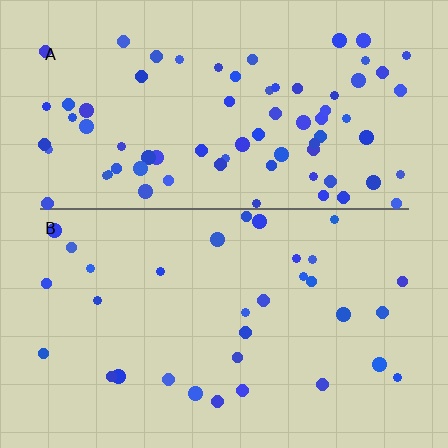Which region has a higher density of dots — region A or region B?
A (the top).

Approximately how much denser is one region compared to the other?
Approximately 2.3× — region A over region B.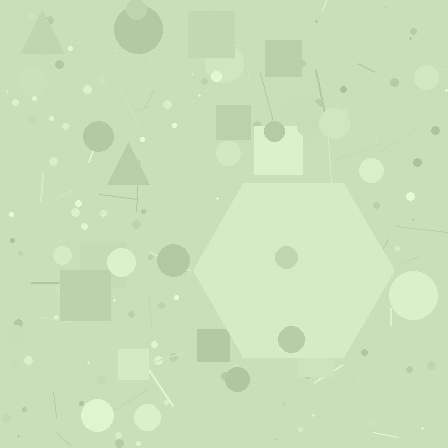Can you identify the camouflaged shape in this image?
The camouflaged shape is a hexagon.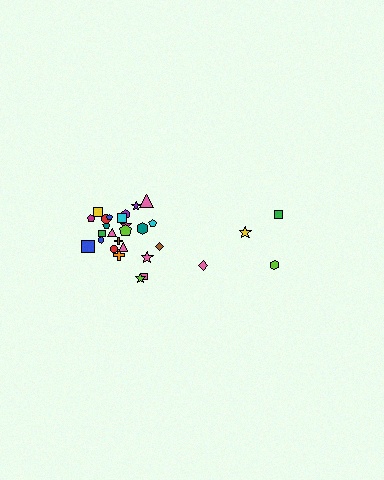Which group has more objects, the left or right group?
The left group.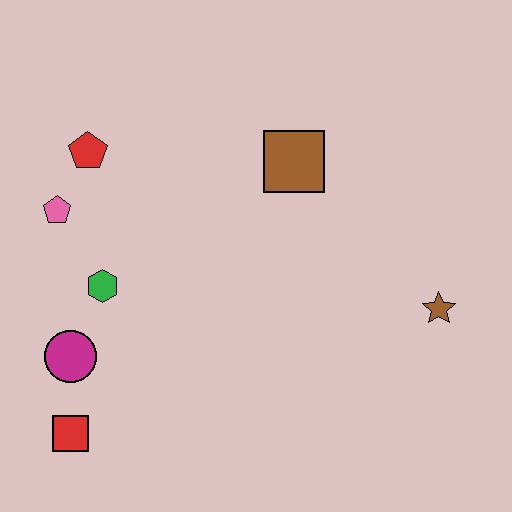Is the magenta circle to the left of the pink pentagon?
No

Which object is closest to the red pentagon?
The pink pentagon is closest to the red pentagon.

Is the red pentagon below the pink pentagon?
No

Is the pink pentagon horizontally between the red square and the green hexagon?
No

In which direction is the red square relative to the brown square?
The red square is below the brown square.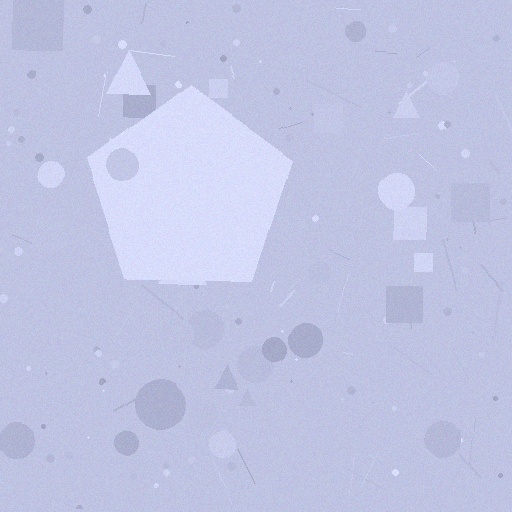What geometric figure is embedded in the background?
A pentagon is embedded in the background.